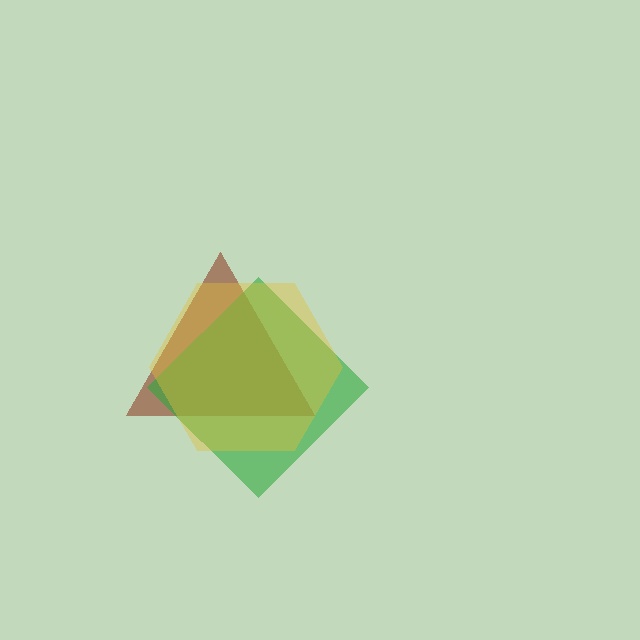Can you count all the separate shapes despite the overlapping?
Yes, there are 3 separate shapes.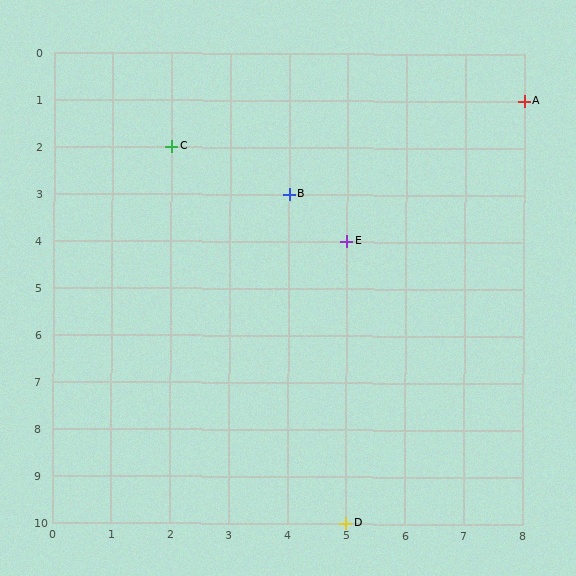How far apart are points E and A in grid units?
Points E and A are 3 columns and 3 rows apart (about 4.2 grid units diagonally).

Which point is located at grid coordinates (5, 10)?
Point D is at (5, 10).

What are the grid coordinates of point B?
Point B is at grid coordinates (4, 3).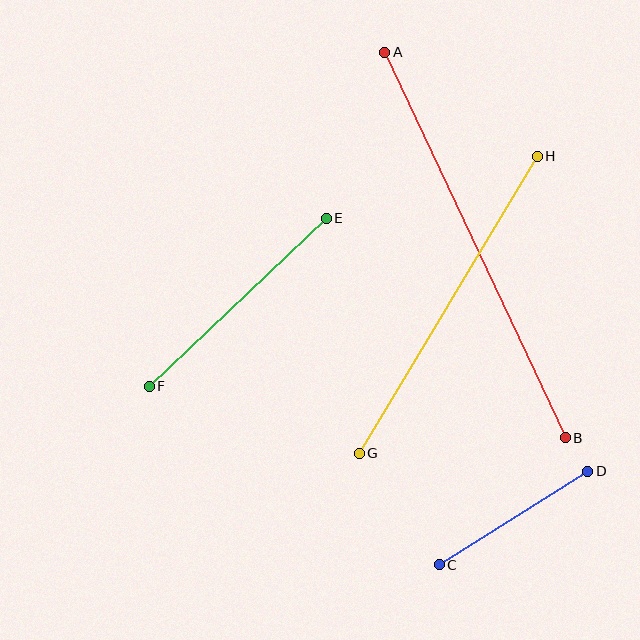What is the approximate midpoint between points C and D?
The midpoint is at approximately (513, 518) pixels.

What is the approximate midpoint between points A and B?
The midpoint is at approximately (475, 245) pixels.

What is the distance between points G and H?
The distance is approximately 346 pixels.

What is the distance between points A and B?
The distance is approximately 426 pixels.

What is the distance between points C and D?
The distance is approximately 176 pixels.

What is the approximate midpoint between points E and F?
The midpoint is at approximately (238, 302) pixels.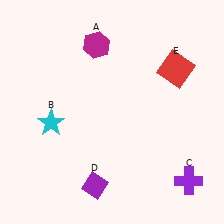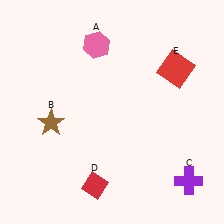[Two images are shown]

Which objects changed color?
A changed from magenta to pink. B changed from cyan to brown. D changed from purple to red.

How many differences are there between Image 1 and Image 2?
There are 3 differences between the two images.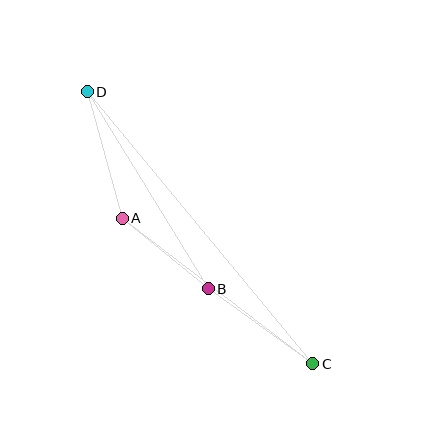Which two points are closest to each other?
Points A and B are closest to each other.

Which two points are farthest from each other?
Points C and D are farthest from each other.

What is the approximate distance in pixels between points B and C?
The distance between B and C is approximately 129 pixels.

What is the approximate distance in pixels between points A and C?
The distance between A and C is approximately 240 pixels.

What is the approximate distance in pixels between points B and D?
The distance between B and D is approximately 231 pixels.